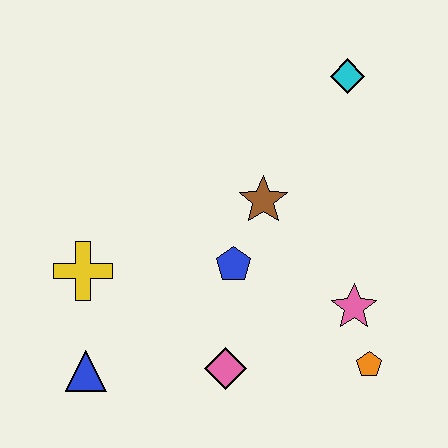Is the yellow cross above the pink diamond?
Yes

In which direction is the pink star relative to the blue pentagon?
The pink star is to the right of the blue pentagon.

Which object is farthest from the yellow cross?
The cyan diamond is farthest from the yellow cross.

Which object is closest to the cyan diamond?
The brown star is closest to the cyan diamond.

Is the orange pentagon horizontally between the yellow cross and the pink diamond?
No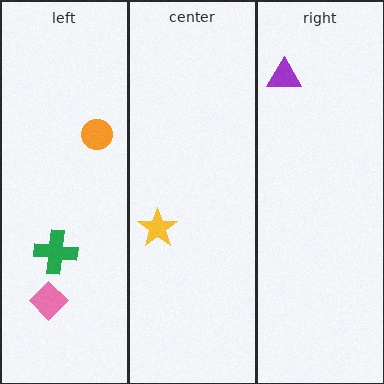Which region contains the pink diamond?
The left region.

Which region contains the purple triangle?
The right region.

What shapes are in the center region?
The yellow star.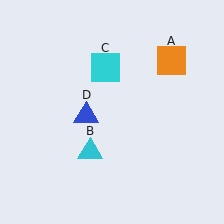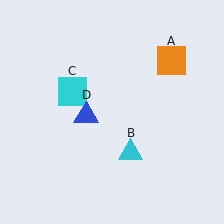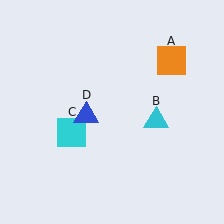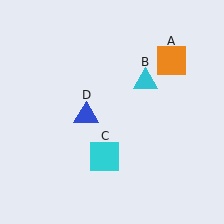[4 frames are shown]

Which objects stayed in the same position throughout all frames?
Orange square (object A) and blue triangle (object D) remained stationary.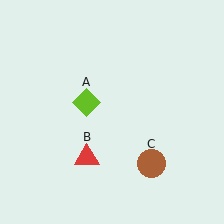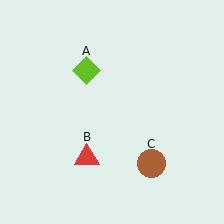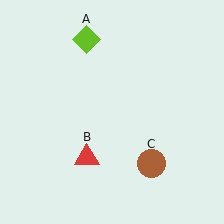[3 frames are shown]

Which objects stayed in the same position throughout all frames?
Red triangle (object B) and brown circle (object C) remained stationary.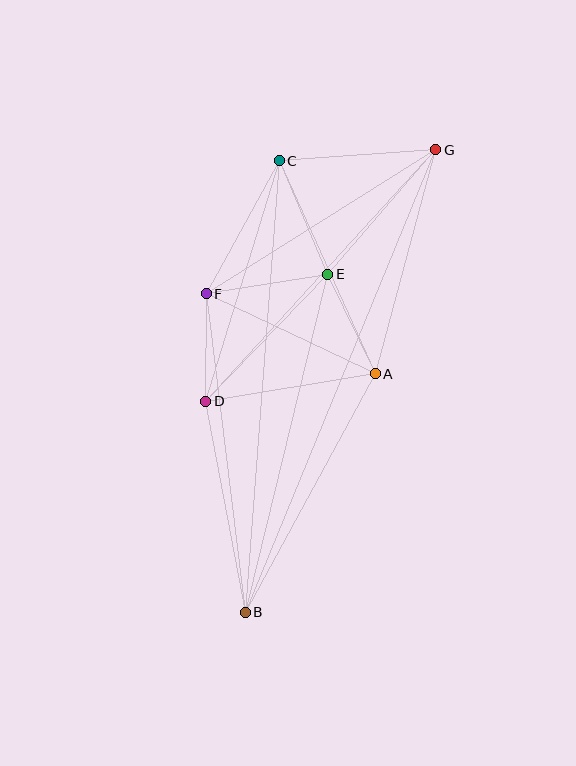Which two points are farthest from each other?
Points B and G are farthest from each other.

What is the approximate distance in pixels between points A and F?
The distance between A and F is approximately 187 pixels.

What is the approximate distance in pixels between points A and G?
The distance between A and G is approximately 232 pixels.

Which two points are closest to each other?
Points D and F are closest to each other.